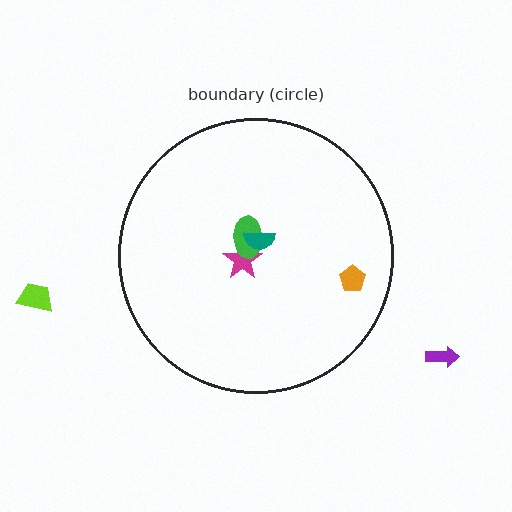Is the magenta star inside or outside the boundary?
Inside.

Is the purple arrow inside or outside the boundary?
Outside.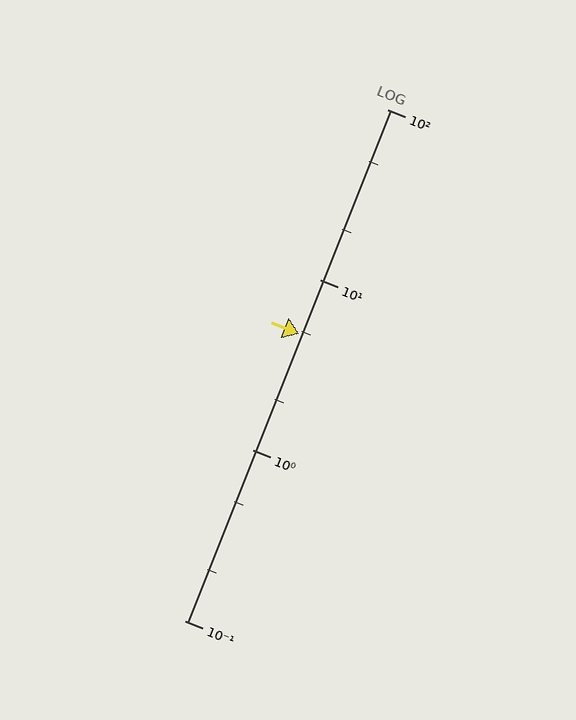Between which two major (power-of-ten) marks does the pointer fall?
The pointer is between 1 and 10.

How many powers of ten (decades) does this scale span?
The scale spans 3 decades, from 0.1 to 100.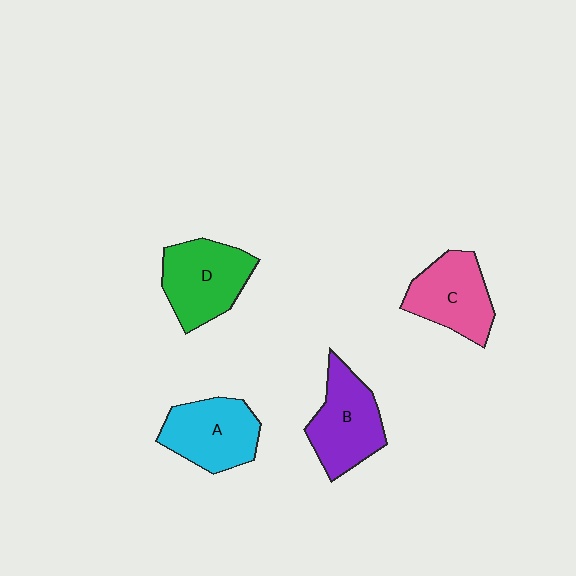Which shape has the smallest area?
Shape C (pink).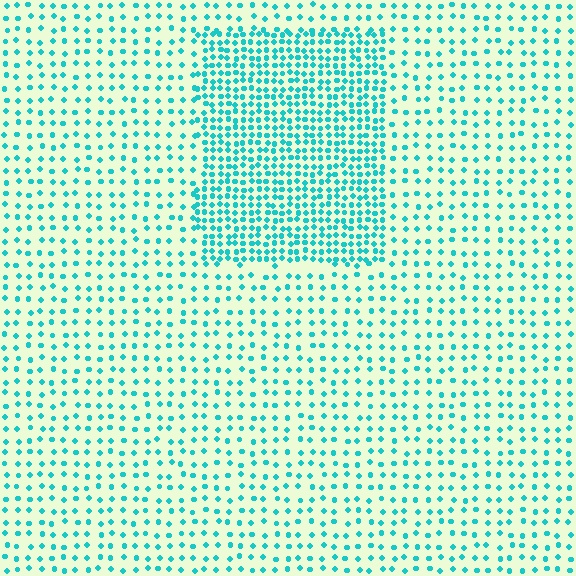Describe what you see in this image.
The image contains small cyan elements arranged at two different densities. A rectangle-shaped region is visible where the elements are more densely packed than the surrounding area.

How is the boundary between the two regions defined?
The boundary is defined by a change in element density (approximately 2.3x ratio). All elements are the same color, size, and shape.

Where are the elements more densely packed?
The elements are more densely packed inside the rectangle boundary.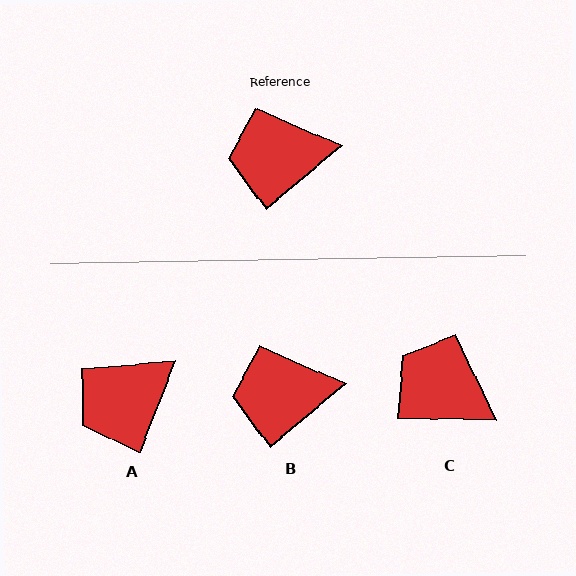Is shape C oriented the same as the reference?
No, it is off by about 40 degrees.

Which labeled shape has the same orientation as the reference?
B.